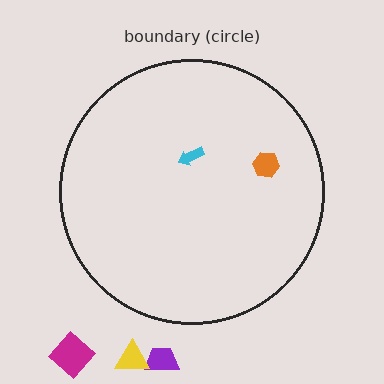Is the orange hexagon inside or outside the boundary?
Inside.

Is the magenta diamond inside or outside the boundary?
Outside.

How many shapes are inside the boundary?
2 inside, 3 outside.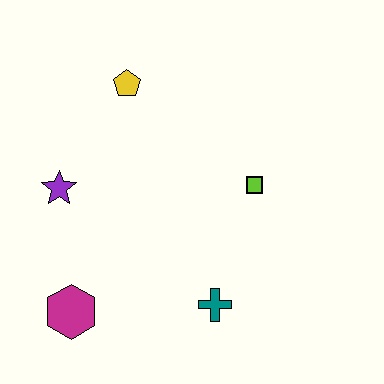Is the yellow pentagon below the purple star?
No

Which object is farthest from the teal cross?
The yellow pentagon is farthest from the teal cross.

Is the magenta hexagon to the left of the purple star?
No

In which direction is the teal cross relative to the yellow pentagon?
The teal cross is below the yellow pentagon.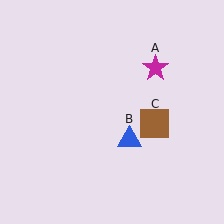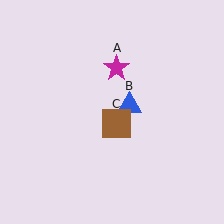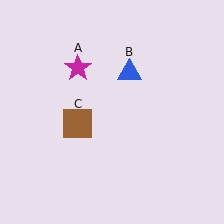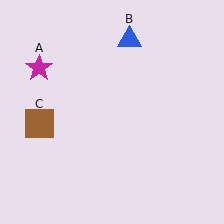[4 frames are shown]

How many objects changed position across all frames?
3 objects changed position: magenta star (object A), blue triangle (object B), brown square (object C).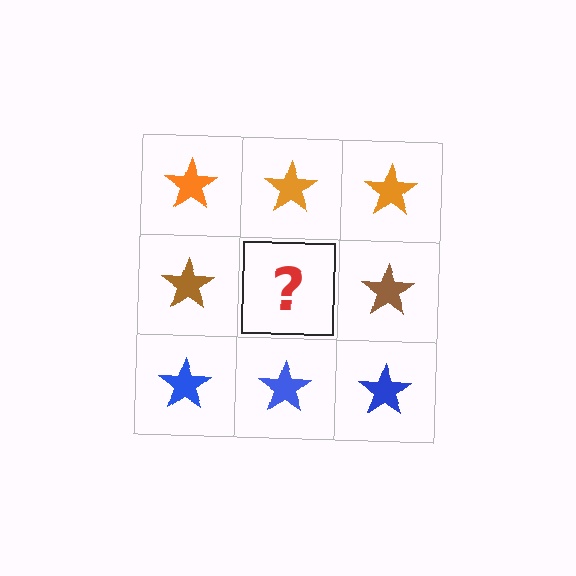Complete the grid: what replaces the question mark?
The question mark should be replaced with a brown star.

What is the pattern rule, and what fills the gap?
The rule is that each row has a consistent color. The gap should be filled with a brown star.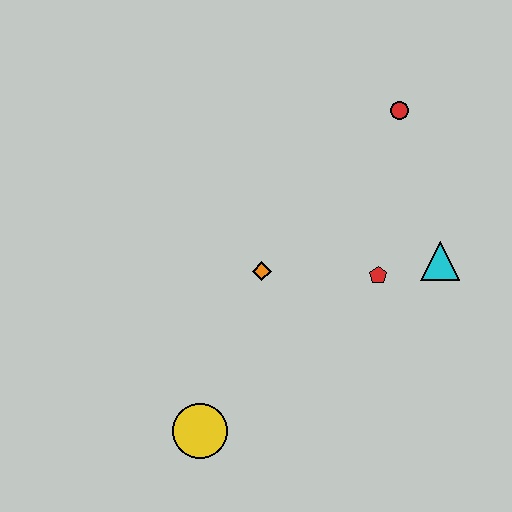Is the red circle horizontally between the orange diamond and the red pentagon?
No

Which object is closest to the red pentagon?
The cyan triangle is closest to the red pentagon.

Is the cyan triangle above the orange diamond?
Yes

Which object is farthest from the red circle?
The yellow circle is farthest from the red circle.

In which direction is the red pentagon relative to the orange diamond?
The red pentagon is to the right of the orange diamond.